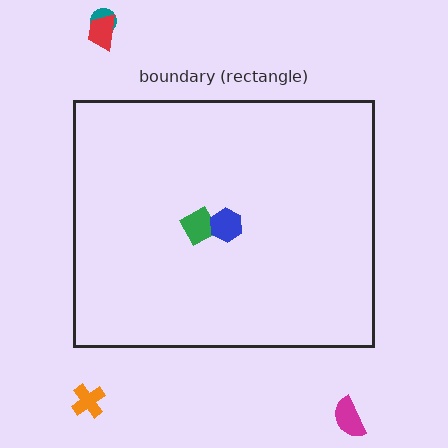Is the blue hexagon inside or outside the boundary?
Inside.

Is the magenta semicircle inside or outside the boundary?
Outside.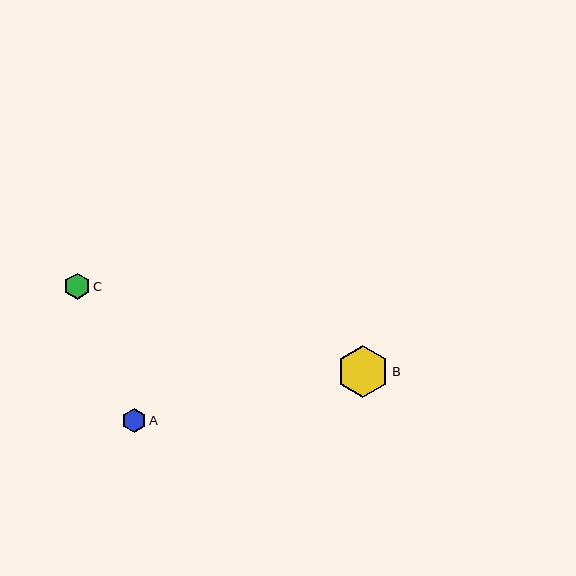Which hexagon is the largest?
Hexagon B is the largest with a size of approximately 53 pixels.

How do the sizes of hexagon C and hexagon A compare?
Hexagon C and hexagon A are approximately the same size.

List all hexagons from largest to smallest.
From largest to smallest: B, C, A.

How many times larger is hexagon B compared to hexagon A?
Hexagon B is approximately 2.2 times the size of hexagon A.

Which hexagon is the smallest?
Hexagon A is the smallest with a size of approximately 24 pixels.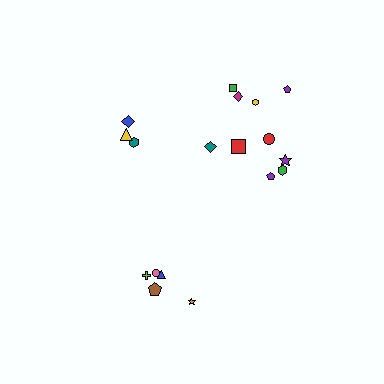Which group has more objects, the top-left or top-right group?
The top-right group.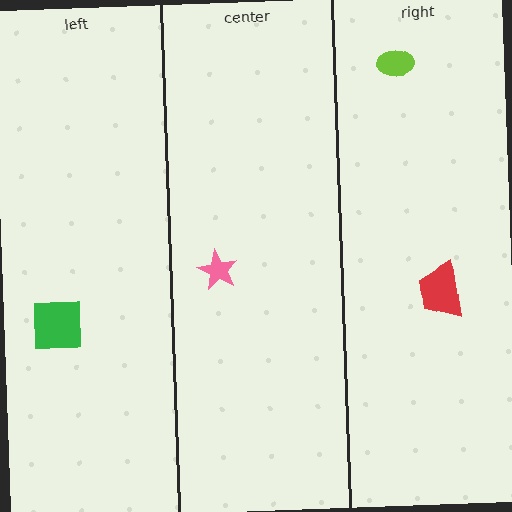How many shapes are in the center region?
1.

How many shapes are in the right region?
2.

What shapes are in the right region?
The red trapezoid, the lime ellipse.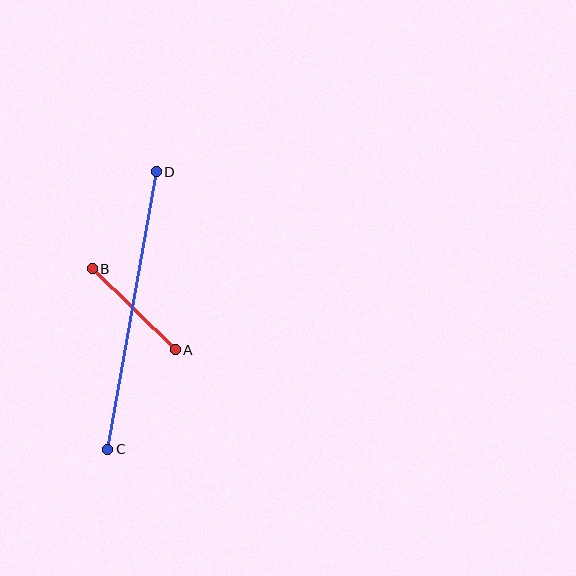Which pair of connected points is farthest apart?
Points C and D are farthest apart.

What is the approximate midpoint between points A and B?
The midpoint is at approximately (134, 309) pixels.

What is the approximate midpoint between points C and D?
The midpoint is at approximately (132, 310) pixels.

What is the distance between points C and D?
The distance is approximately 282 pixels.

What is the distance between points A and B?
The distance is approximately 116 pixels.